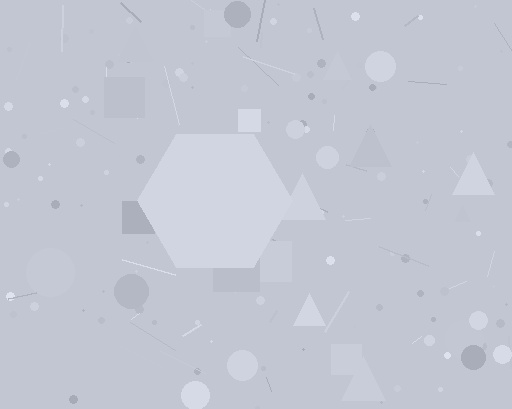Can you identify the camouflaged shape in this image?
The camouflaged shape is a hexagon.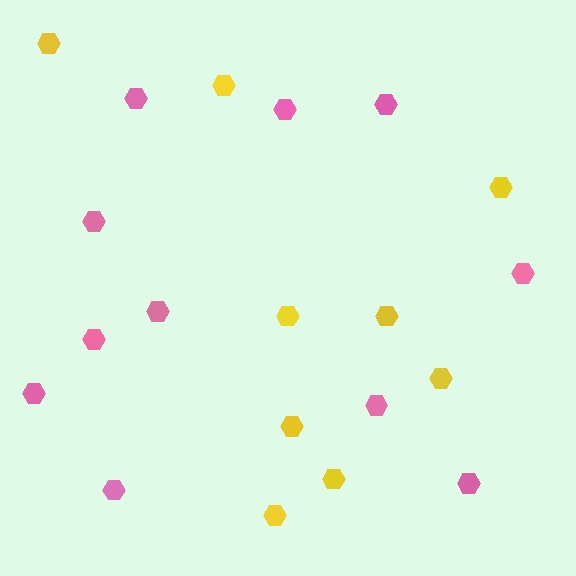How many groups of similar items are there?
There are 2 groups: one group of yellow hexagons (9) and one group of pink hexagons (11).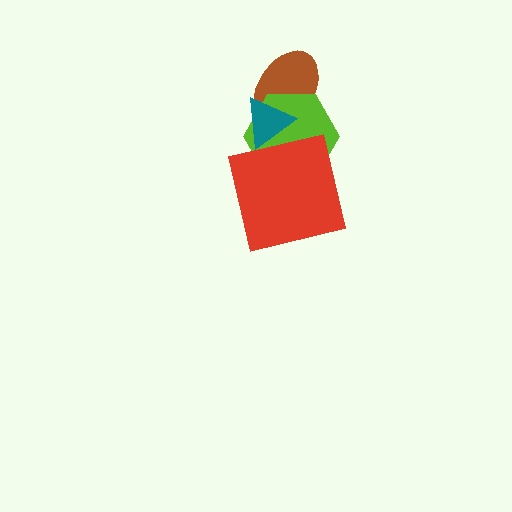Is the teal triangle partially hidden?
No, no other shape covers it.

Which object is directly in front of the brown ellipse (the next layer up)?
The lime hexagon is directly in front of the brown ellipse.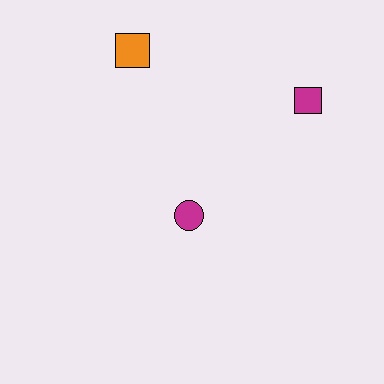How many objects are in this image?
There are 3 objects.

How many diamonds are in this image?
There are no diamonds.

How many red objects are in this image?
There are no red objects.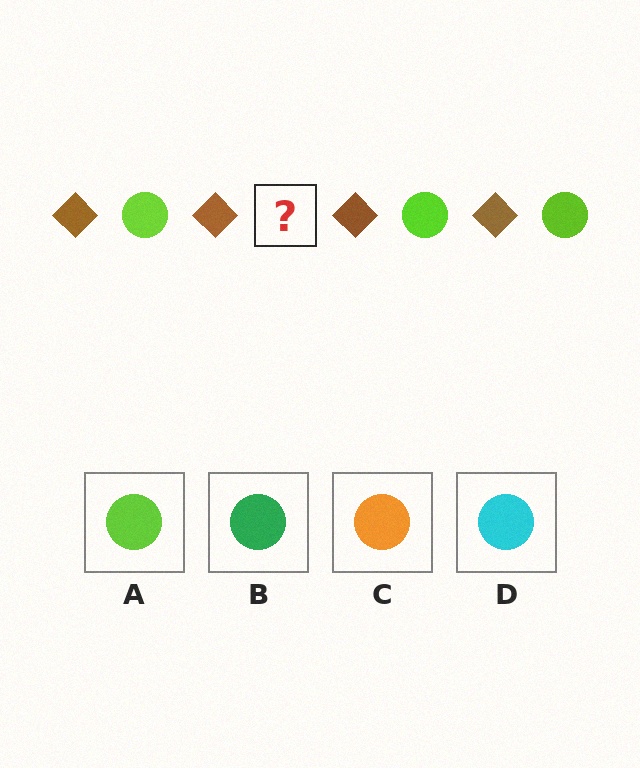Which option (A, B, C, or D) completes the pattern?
A.